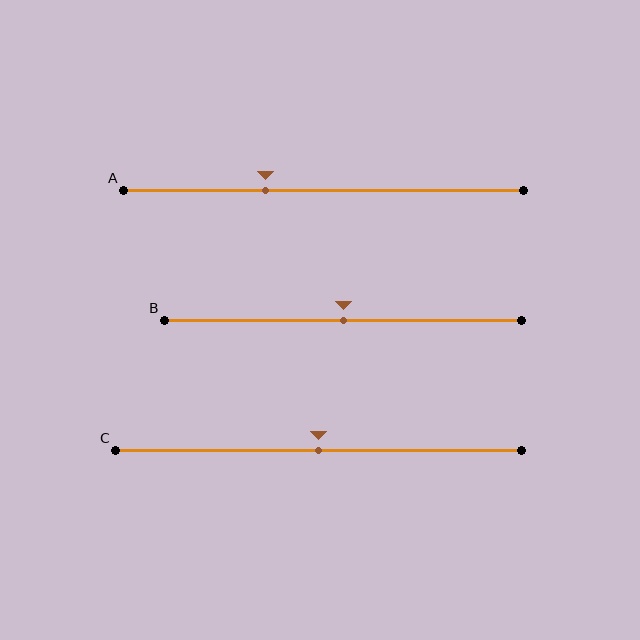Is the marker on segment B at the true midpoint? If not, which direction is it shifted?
Yes, the marker on segment B is at the true midpoint.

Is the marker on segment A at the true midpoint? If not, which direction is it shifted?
No, the marker on segment A is shifted to the left by about 14% of the segment length.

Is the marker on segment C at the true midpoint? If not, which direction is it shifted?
Yes, the marker on segment C is at the true midpoint.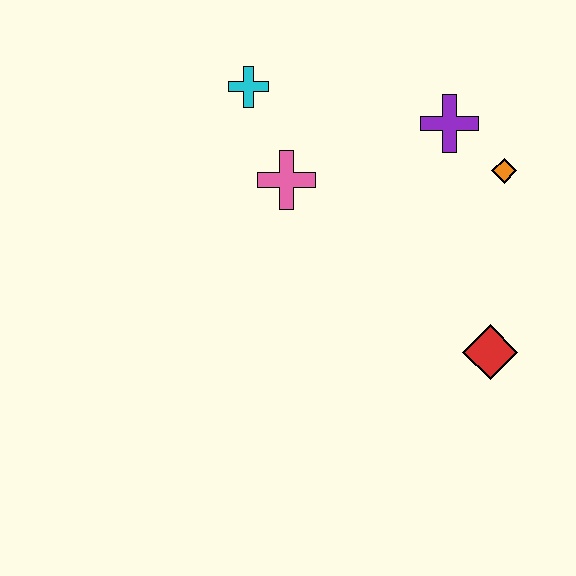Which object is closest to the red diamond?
The orange diamond is closest to the red diamond.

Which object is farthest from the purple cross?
The red diamond is farthest from the purple cross.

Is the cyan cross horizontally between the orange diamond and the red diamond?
No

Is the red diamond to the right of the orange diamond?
No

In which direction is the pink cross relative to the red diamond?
The pink cross is to the left of the red diamond.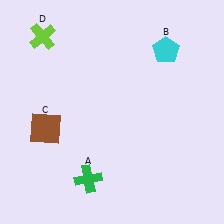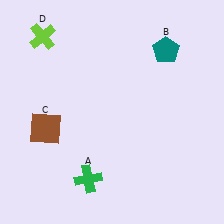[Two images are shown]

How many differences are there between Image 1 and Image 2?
There is 1 difference between the two images.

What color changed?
The pentagon (B) changed from cyan in Image 1 to teal in Image 2.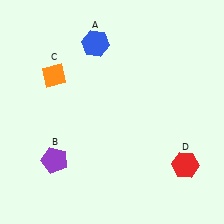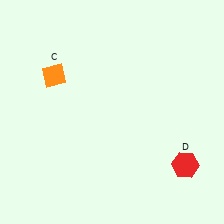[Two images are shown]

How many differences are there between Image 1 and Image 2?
There are 2 differences between the two images.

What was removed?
The blue hexagon (A), the purple pentagon (B) were removed in Image 2.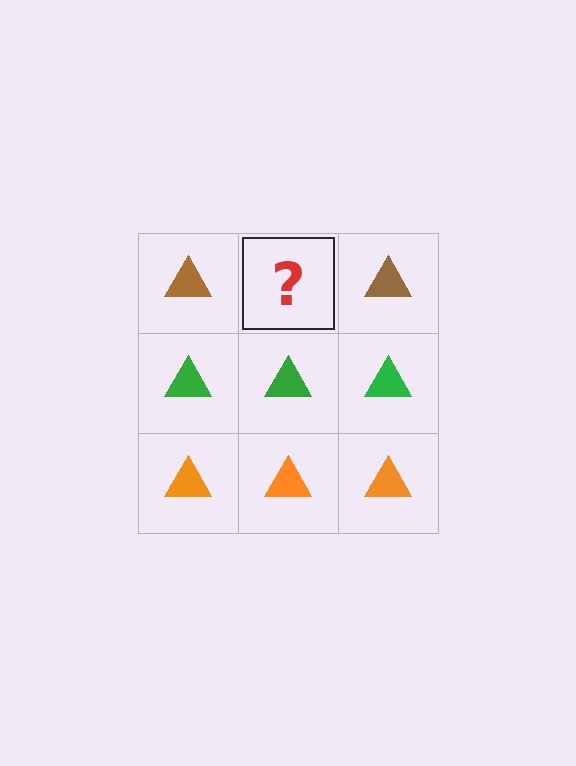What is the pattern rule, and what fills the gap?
The rule is that each row has a consistent color. The gap should be filled with a brown triangle.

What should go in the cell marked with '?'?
The missing cell should contain a brown triangle.